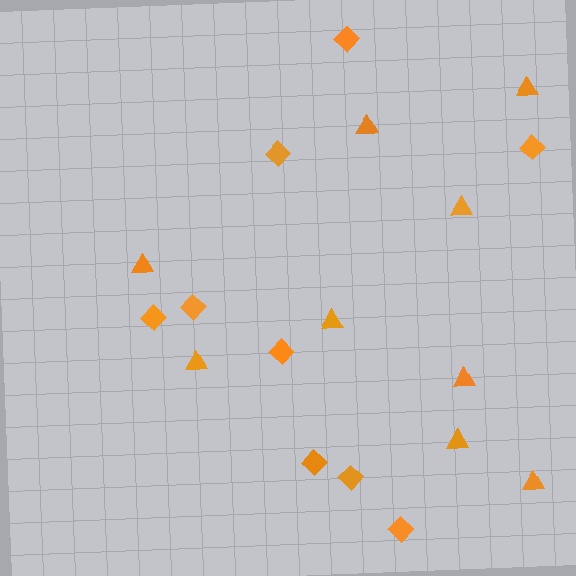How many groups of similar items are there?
There are 2 groups: one group of triangles (9) and one group of diamonds (9).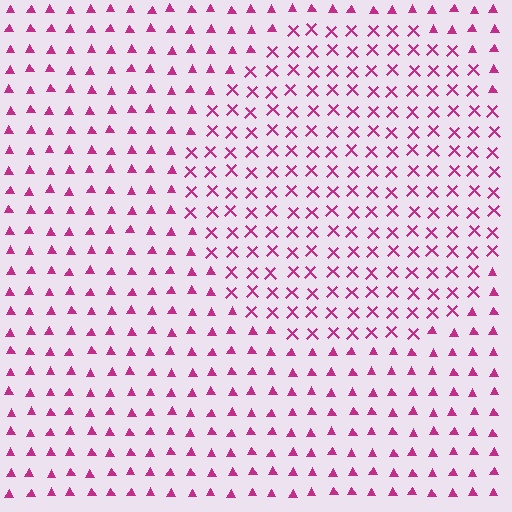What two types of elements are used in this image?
The image uses X marks inside the circle region and triangles outside it.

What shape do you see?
I see a circle.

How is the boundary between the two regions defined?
The boundary is defined by a change in element shape: X marks inside vs. triangles outside. All elements share the same color and spacing.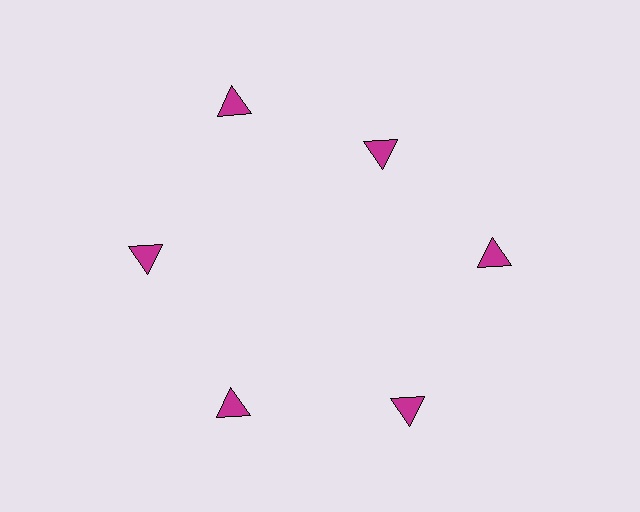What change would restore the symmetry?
The symmetry would be restored by moving it outward, back onto the ring so that all 6 triangles sit at equal angles and equal distance from the center.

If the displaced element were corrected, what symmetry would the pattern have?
It would have 6-fold rotational symmetry — the pattern would map onto itself every 60 degrees.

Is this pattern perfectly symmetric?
No. The 6 magenta triangles are arranged in a ring, but one element near the 1 o'clock position is pulled inward toward the center, breaking the 6-fold rotational symmetry.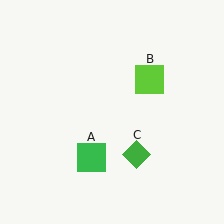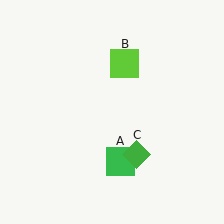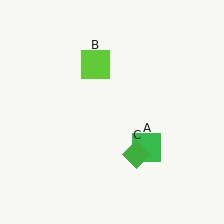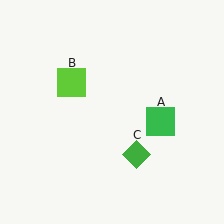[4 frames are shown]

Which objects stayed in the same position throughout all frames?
Green diamond (object C) remained stationary.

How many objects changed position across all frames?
2 objects changed position: green square (object A), lime square (object B).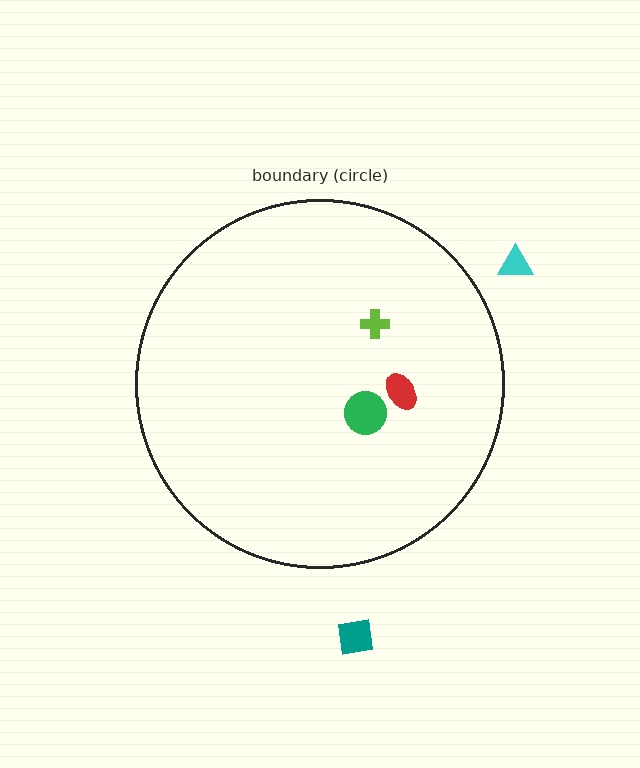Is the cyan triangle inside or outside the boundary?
Outside.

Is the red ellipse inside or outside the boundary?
Inside.